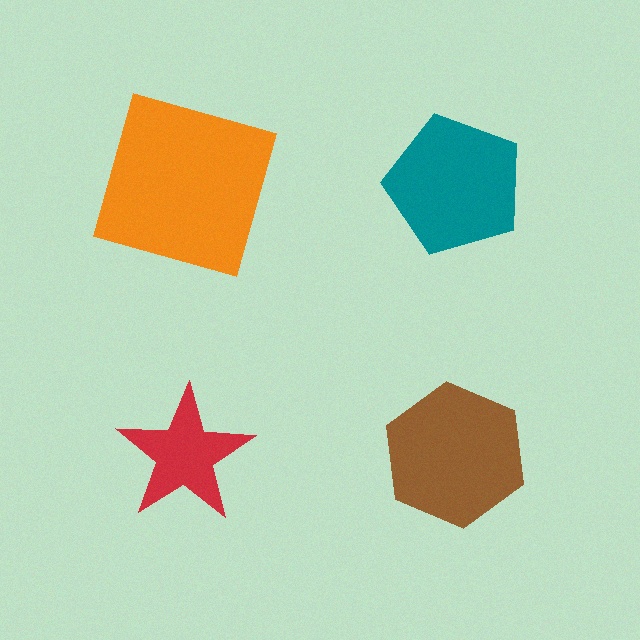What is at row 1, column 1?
An orange square.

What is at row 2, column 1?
A red star.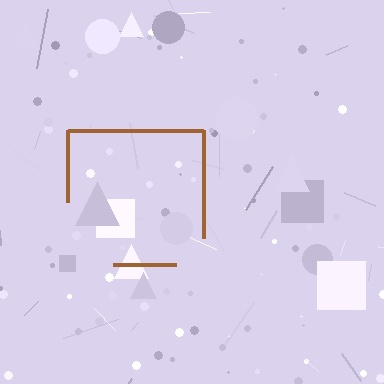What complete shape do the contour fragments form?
The contour fragments form a square.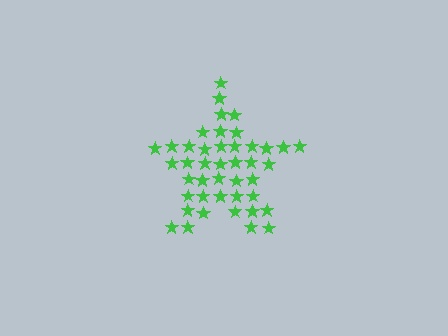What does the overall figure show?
The overall figure shows a star.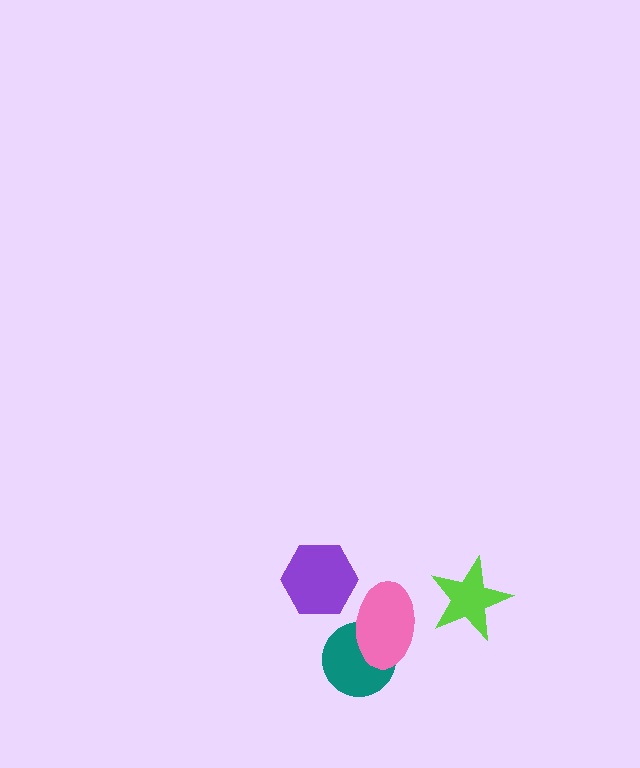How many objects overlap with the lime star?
0 objects overlap with the lime star.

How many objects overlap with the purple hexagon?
0 objects overlap with the purple hexagon.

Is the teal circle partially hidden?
Yes, it is partially covered by another shape.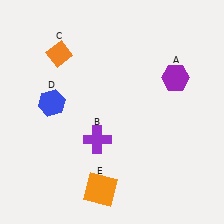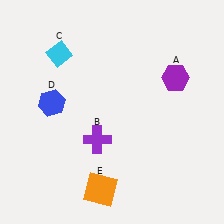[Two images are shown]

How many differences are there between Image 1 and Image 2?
There is 1 difference between the two images.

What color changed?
The diamond (C) changed from orange in Image 1 to cyan in Image 2.